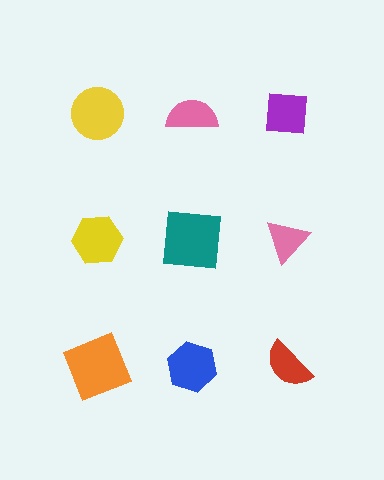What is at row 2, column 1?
A yellow hexagon.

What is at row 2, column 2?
A teal square.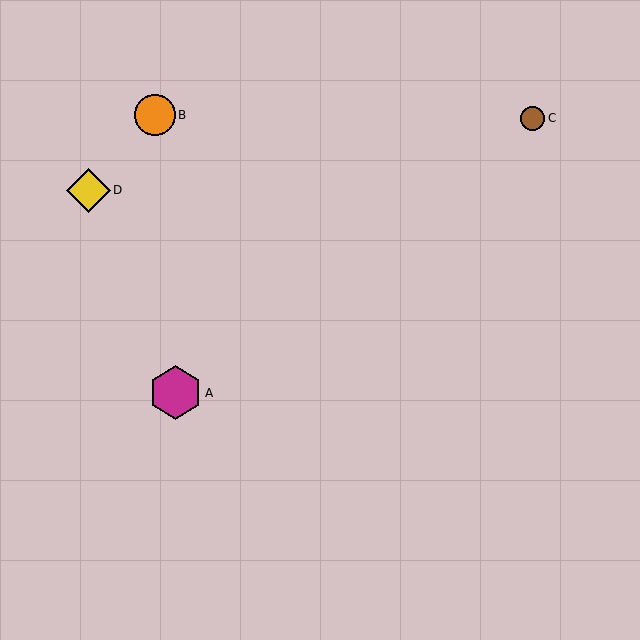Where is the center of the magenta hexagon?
The center of the magenta hexagon is at (175, 393).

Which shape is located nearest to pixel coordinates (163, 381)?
The magenta hexagon (labeled A) at (175, 393) is nearest to that location.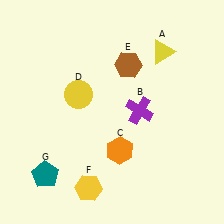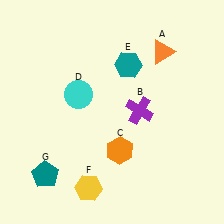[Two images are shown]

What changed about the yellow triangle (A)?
In Image 1, A is yellow. In Image 2, it changed to orange.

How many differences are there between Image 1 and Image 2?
There are 3 differences between the two images.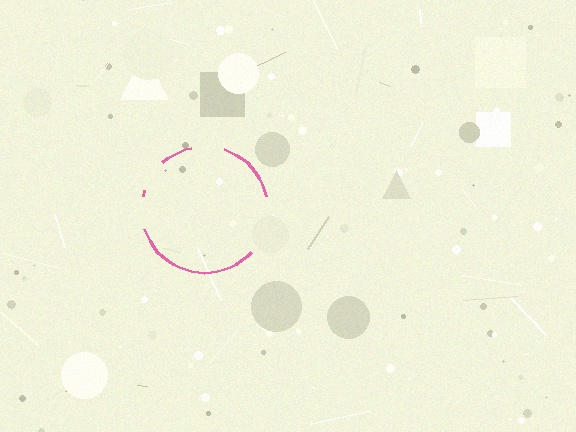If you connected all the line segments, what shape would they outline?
They would outline a circle.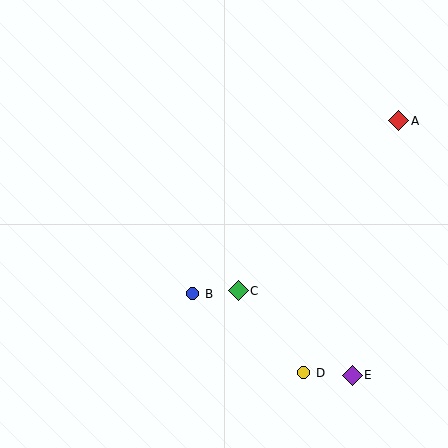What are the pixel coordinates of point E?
Point E is at (352, 375).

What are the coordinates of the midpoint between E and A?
The midpoint between E and A is at (375, 248).